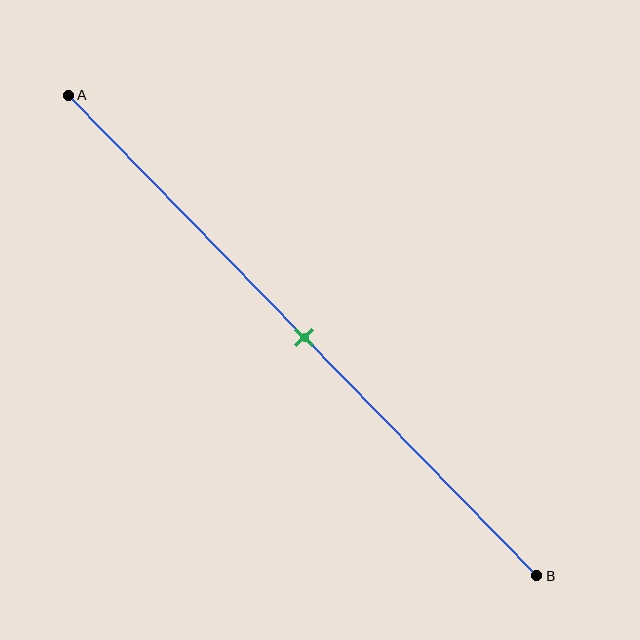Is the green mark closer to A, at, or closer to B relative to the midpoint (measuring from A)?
The green mark is approximately at the midpoint of segment AB.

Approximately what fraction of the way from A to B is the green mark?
The green mark is approximately 50% of the way from A to B.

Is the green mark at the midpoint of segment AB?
Yes, the mark is approximately at the midpoint.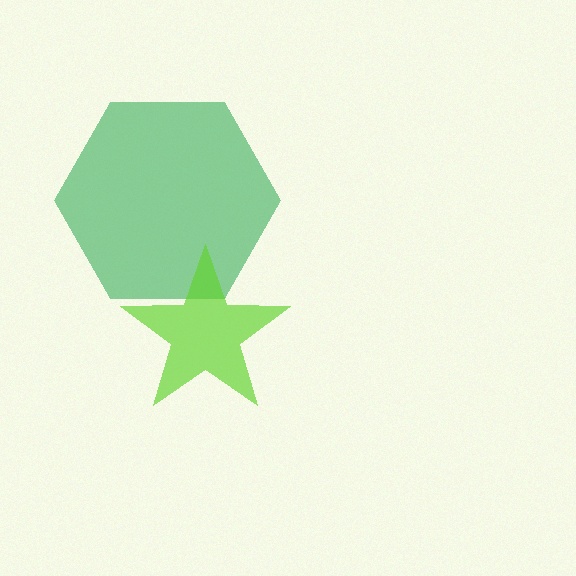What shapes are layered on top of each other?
The layered shapes are: a green hexagon, a lime star.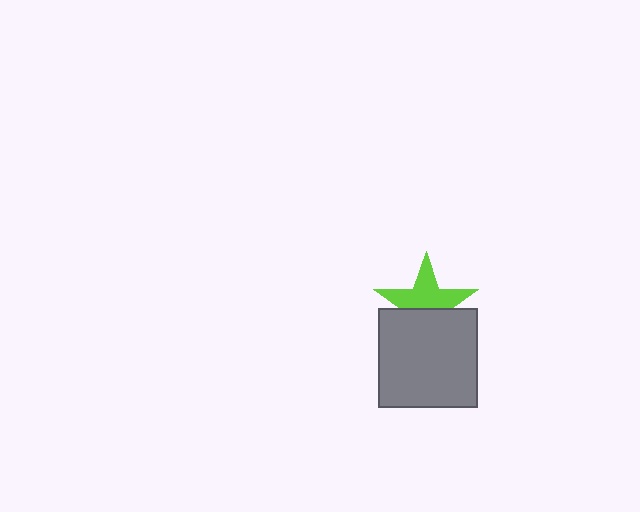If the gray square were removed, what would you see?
You would see the complete lime star.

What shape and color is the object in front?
The object in front is a gray square.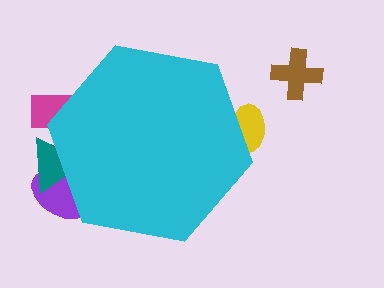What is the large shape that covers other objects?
A cyan hexagon.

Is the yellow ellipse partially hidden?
Yes, the yellow ellipse is partially hidden behind the cyan hexagon.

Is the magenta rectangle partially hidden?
Yes, the magenta rectangle is partially hidden behind the cyan hexagon.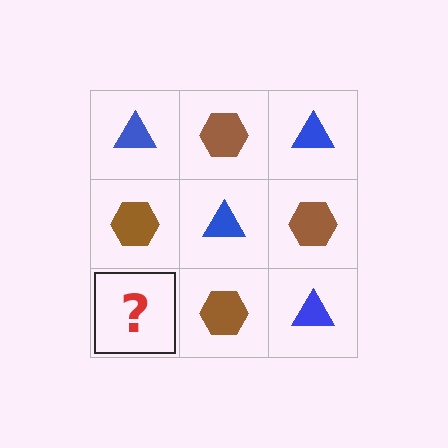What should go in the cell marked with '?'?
The missing cell should contain a blue triangle.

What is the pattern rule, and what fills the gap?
The rule is that it alternates blue triangle and brown hexagon in a checkerboard pattern. The gap should be filled with a blue triangle.